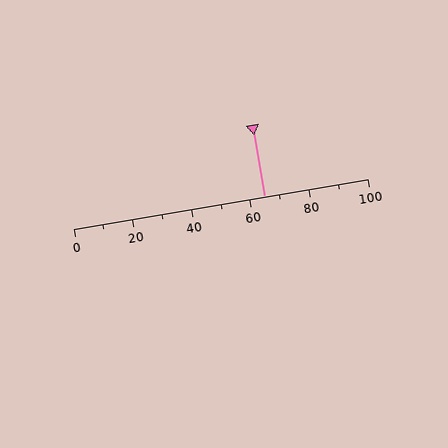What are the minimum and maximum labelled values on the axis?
The axis runs from 0 to 100.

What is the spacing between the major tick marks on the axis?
The major ticks are spaced 20 apart.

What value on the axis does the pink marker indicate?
The marker indicates approximately 65.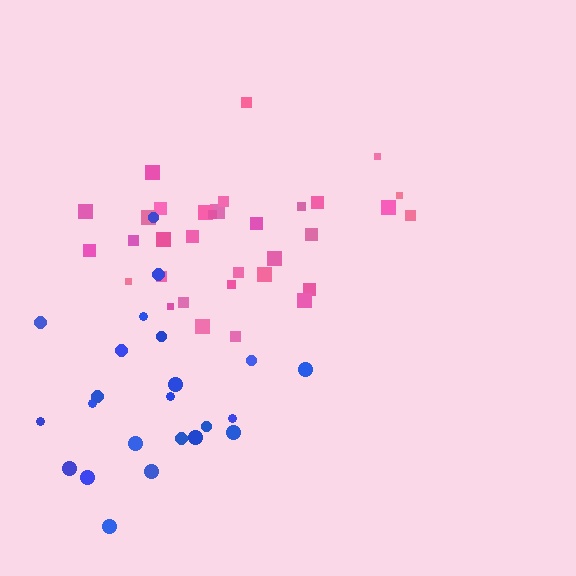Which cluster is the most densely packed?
Pink.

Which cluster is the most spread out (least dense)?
Blue.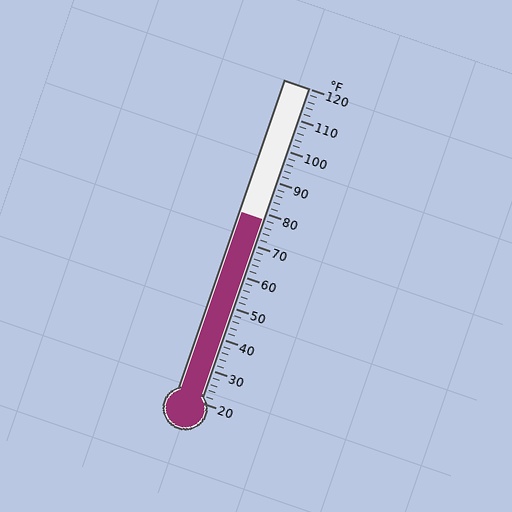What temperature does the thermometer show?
The thermometer shows approximately 78°F.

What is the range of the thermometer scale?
The thermometer scale ranges from 20°F to 120°F.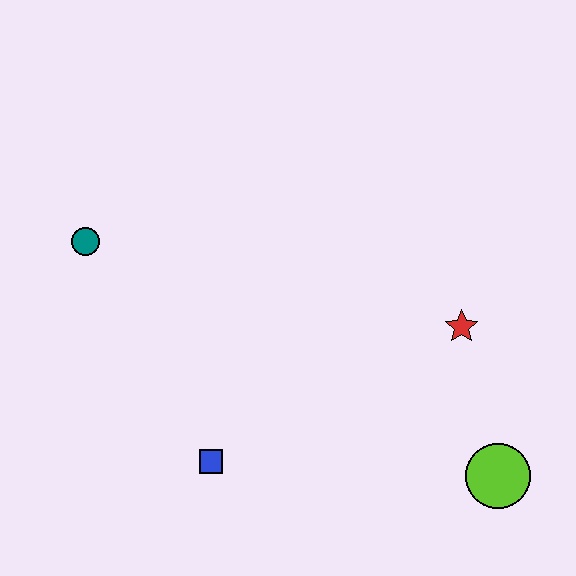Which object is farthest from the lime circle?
The teal circle is farthest from the lime circle.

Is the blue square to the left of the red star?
Yes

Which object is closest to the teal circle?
The blue square is closest to the teal circle.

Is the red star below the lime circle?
No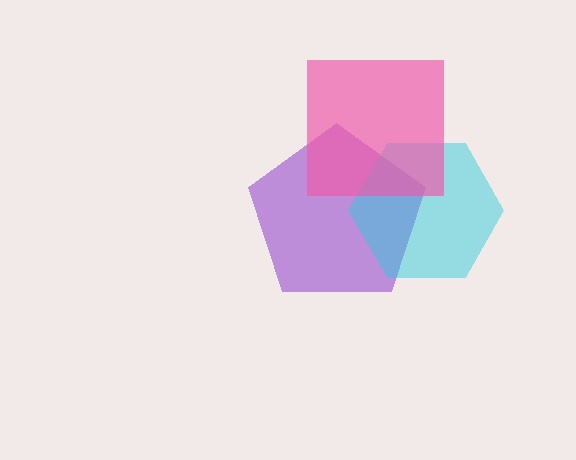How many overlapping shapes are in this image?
There are 3 overlapping shapes in the image.